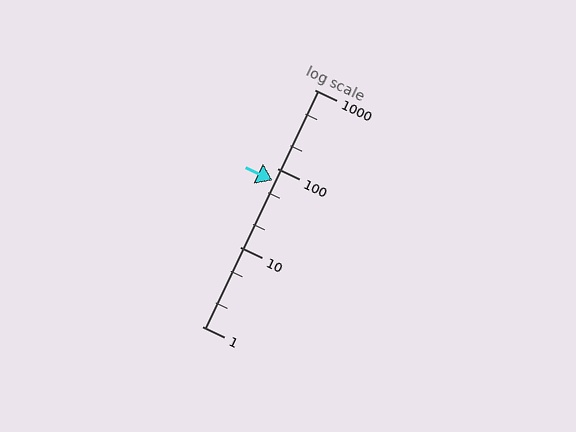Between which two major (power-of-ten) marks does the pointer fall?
The pointer is between 10 and 100.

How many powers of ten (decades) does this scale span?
The scale spans 3 decades, from 1 to 1000.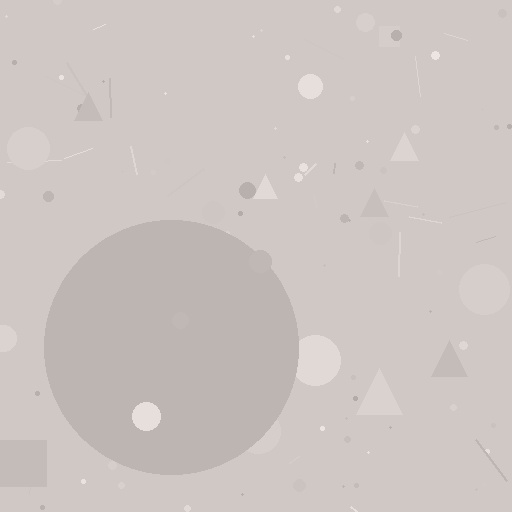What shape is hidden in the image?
A circle is hidden in the image.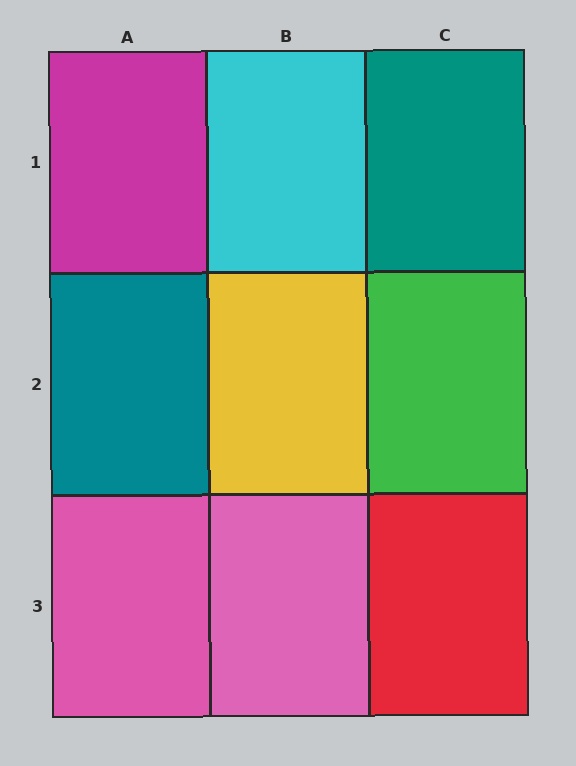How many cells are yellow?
1 cell is yellow.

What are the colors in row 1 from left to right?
Magenta, cyan, teal.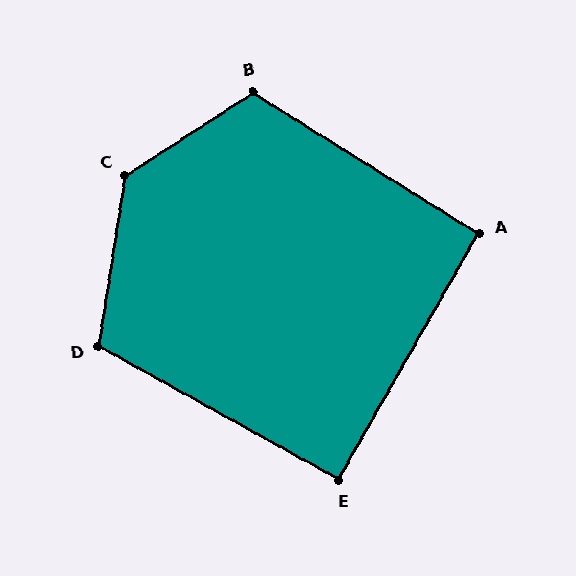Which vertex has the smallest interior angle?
E, at approximately 91 degrees.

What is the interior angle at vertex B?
Approximately 115 degrees (obtuse).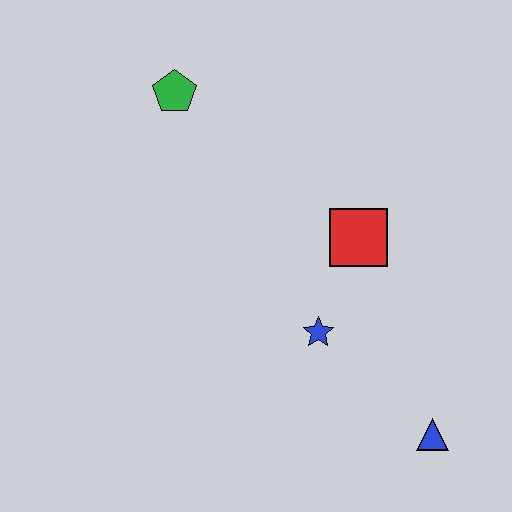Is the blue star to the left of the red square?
Yes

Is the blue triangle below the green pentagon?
Yes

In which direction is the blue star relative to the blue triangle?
The blue star is to the left of the blue triangle.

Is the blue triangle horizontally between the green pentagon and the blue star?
No